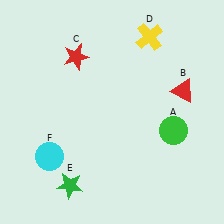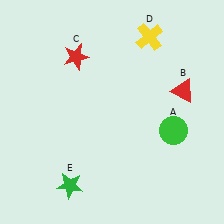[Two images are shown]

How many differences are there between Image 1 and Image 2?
There is 1 difference between the two images.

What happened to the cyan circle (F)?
The cyan circle (F) was removed in Image 2. It was in the bottom-left area of Image 1.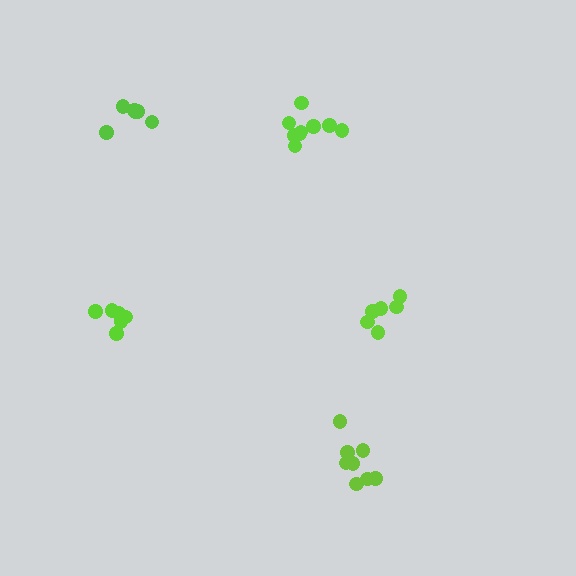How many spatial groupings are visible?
There are 5 spatial groupings.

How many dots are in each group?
Group 1: 6 dots, Group 2: 6 dots, Group 3: 9 dots, Group 4: 8 dots, Group 5: 6 dots (35 total).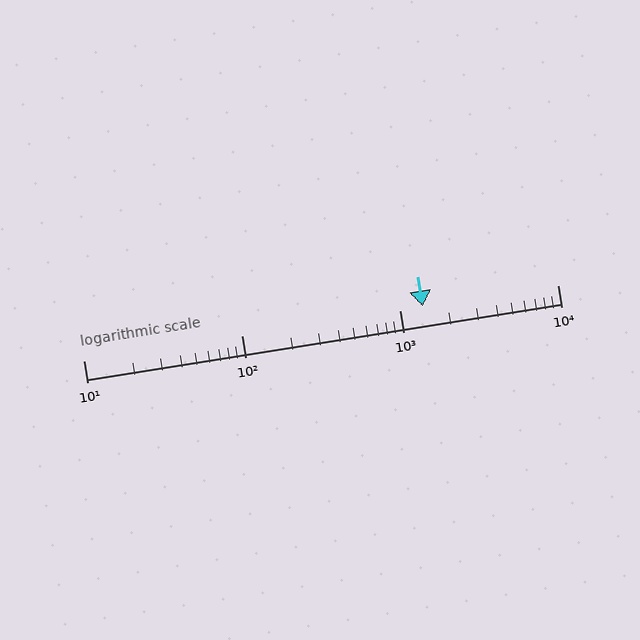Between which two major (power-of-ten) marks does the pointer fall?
The pointer is between 1000 and 10000.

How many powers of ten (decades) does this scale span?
The scale spans 3 decades, from 10 to 10000.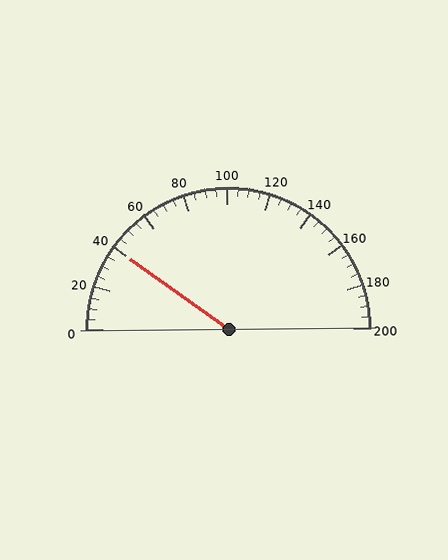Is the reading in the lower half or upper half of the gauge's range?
The reading is in the lower half of the range (0 to 200).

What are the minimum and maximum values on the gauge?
The gauge ranges from 0 to 200.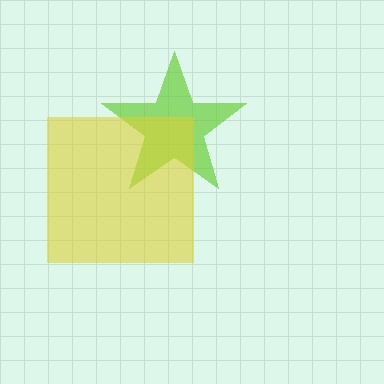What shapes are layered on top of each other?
The layered shapes are: a lime star, a yellow square.